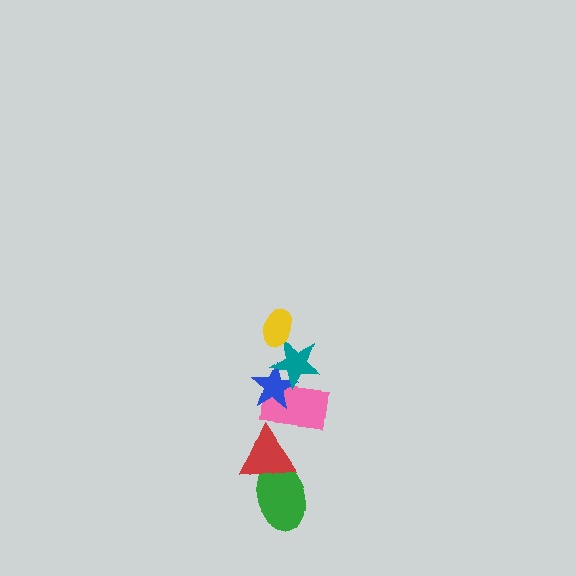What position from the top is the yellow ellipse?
The yellow ellipse is 1st from the top.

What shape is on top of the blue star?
The teal star is on top of the blue star.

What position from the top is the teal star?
The teal star is 2nd from the top.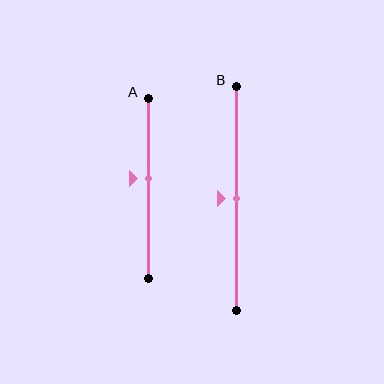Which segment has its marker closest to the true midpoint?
Segment B has its marker closest to the true midpoint.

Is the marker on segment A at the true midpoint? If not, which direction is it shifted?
No, the marker on segment A is shifted upward by about 6% of the segment length.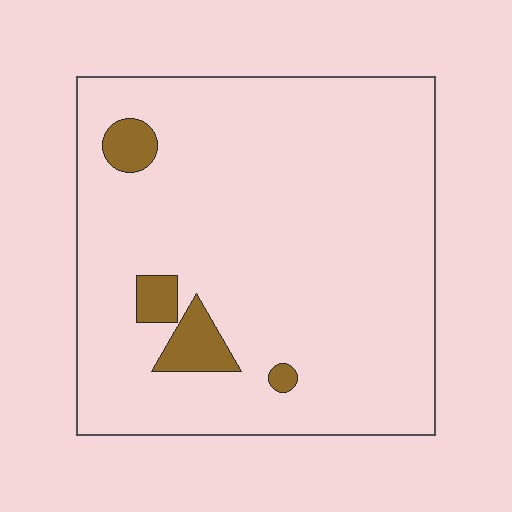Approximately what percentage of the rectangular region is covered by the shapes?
Approximately 5%.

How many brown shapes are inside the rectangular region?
4.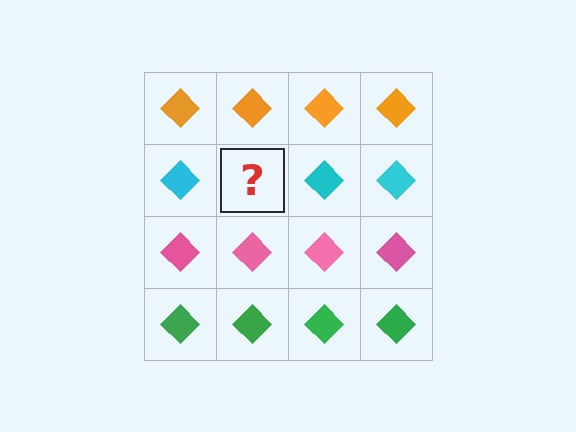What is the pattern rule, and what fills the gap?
The rule is that each row has a consistent color. The gap should be filled with a cyan diamond.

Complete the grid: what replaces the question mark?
The question mark should be replaced with a cyan diamond.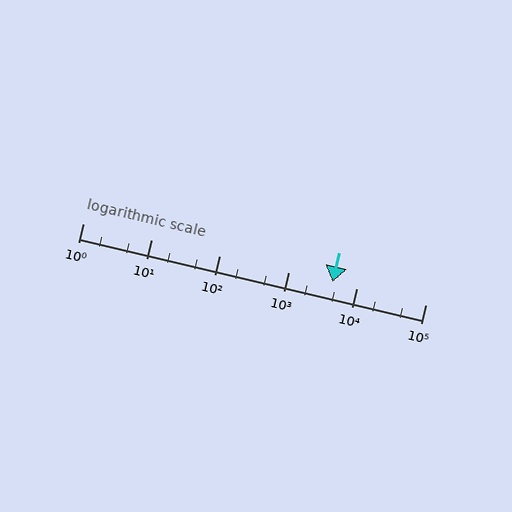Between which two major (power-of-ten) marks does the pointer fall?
The pointer is between 1000 and 10000.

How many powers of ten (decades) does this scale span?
The scale spans 5 decades, from 1 to 100000.